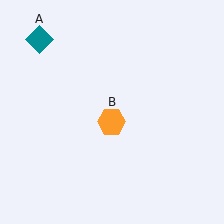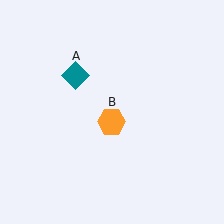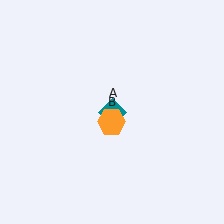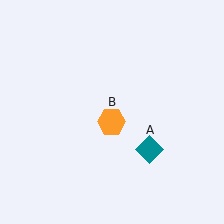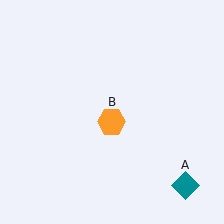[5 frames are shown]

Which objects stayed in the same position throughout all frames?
Orange hexagon (object B) remained stationary.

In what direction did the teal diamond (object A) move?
The teal diamond (object A) moved down and to the right.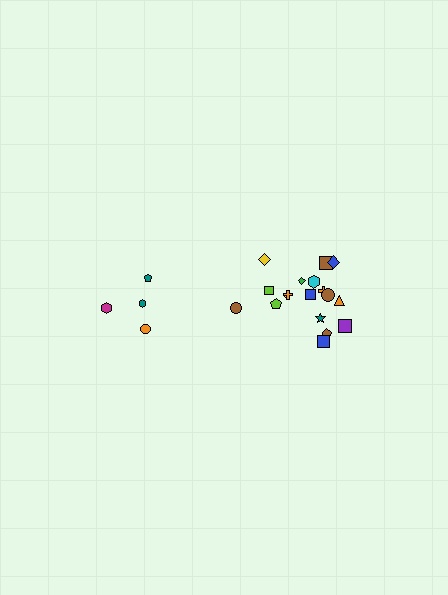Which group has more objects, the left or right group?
The right group.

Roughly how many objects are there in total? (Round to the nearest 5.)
Roughly 20 objects in total.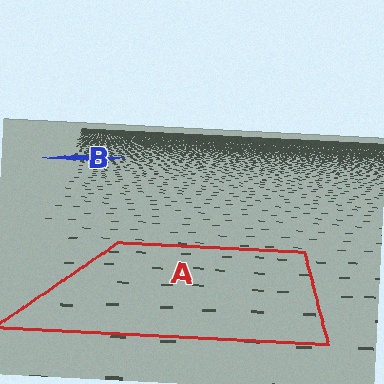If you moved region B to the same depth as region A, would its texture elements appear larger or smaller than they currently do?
They would appear larger. At a closer depth, the same texture elements are projected at a bigger on-screen size.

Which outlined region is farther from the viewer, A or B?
Region B is farther from the viewer — the texture elements inside it appear smaller and more densely packed.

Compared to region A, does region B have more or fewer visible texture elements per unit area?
Region B has more texture elements per unit area — they are packed more densely because it is farther away.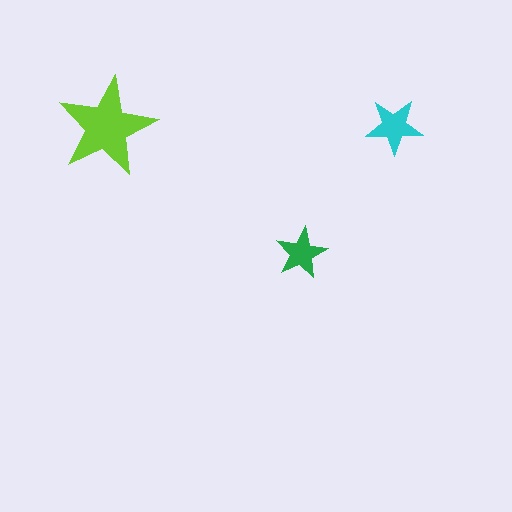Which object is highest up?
The cyan star is topmost.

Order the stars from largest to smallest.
the lime one, the cyan one, the green one.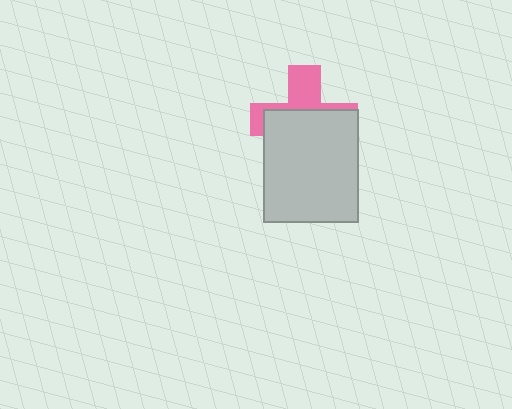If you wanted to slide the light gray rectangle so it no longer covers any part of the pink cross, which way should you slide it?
Slide it down — that is the most direct way to separate the two shapes.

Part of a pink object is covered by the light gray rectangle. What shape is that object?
It is a cross.